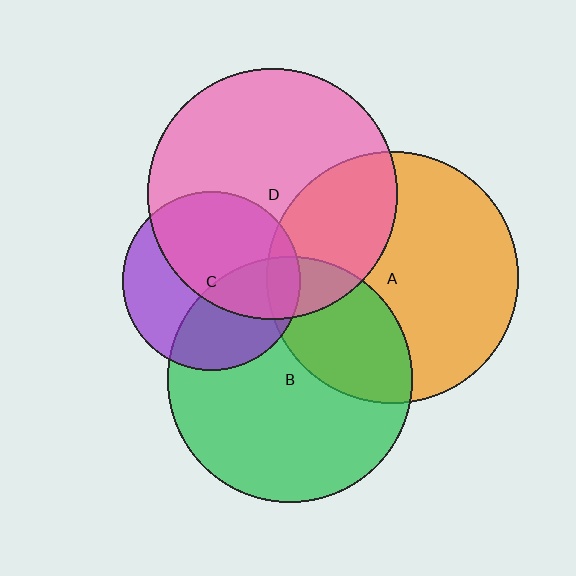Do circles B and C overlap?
Yes.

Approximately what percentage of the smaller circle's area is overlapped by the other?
Approximately 40%.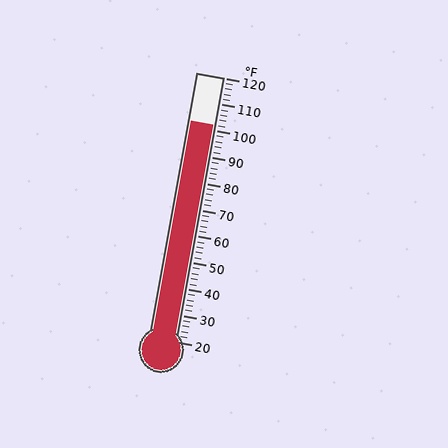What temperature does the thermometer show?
The thermometer shows approximately 102°F.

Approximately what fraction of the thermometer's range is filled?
The thermometer is filled to approximately 80% of its range.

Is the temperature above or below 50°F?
The temperature is above 50°F.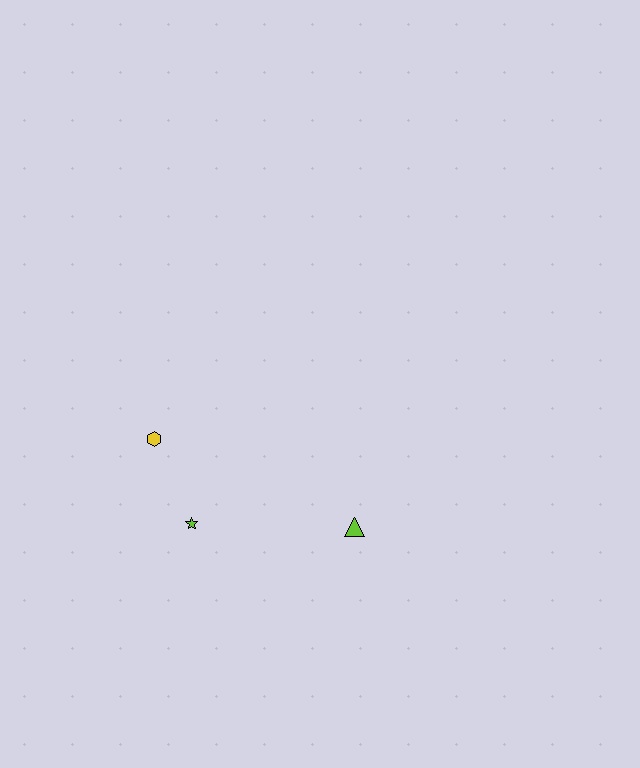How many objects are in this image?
There are 3 objects.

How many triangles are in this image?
There is 1 triangle.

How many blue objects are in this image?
There are no blue objects.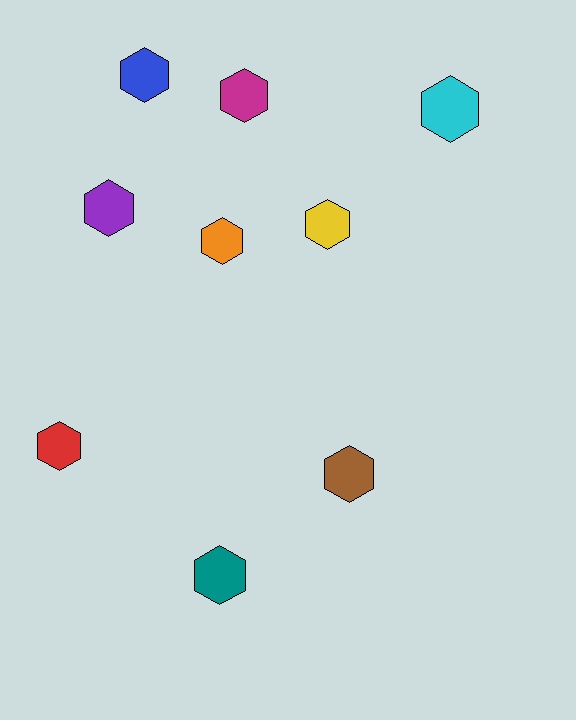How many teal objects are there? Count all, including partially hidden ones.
There is 1 teal object.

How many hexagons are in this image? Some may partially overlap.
There are 9 hexagons.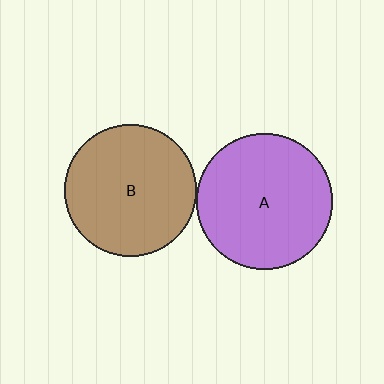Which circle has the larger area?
Circle A (purple).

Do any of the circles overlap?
No, none of the circles overlap.